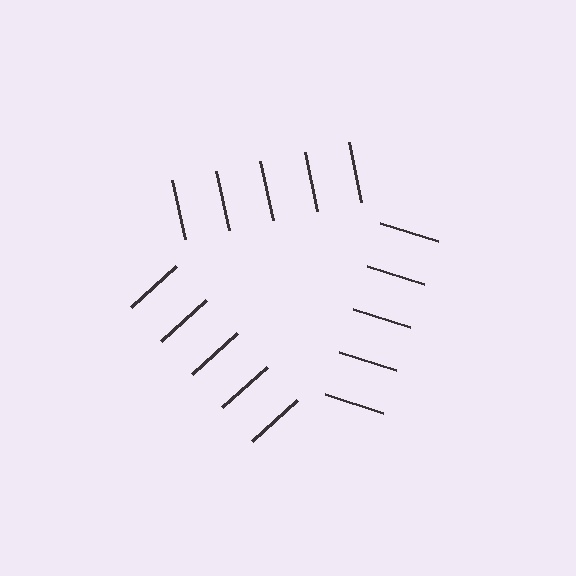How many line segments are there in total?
15 — 5 along each of the 3 edges.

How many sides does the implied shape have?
3 sides — the line-ends trace a triangle.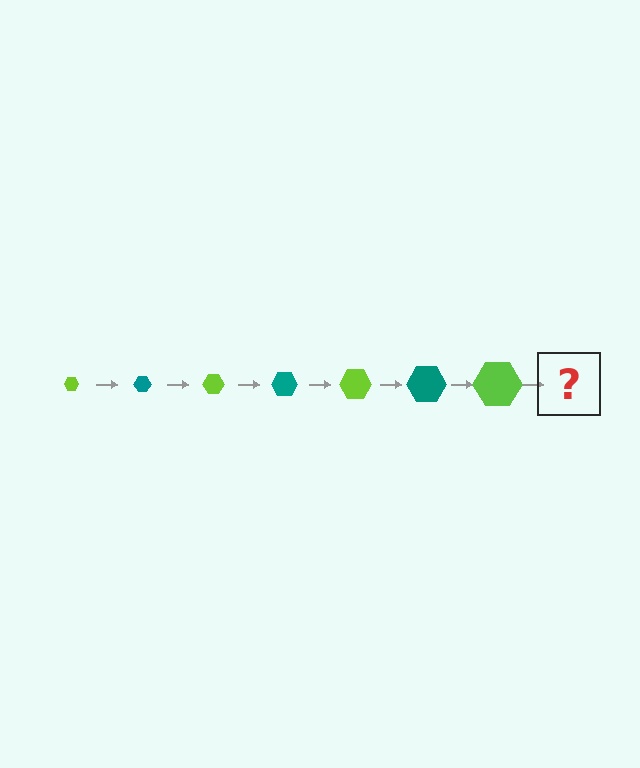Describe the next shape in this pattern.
It should be a teal hexagon, larger than the previous one.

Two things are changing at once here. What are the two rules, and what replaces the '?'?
The two rules are that the hexagon grows larger each step and the color cycles through lime and teal. The '?' should be a teal hexagon, larger than the previous one.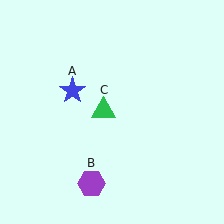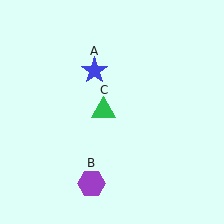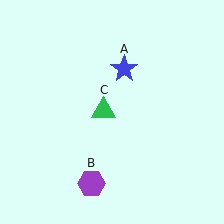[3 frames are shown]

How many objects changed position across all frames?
1 object changed position: blue star (object A).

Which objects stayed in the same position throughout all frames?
Purple hexagon (object B) and green triangle (object C) remained stationary.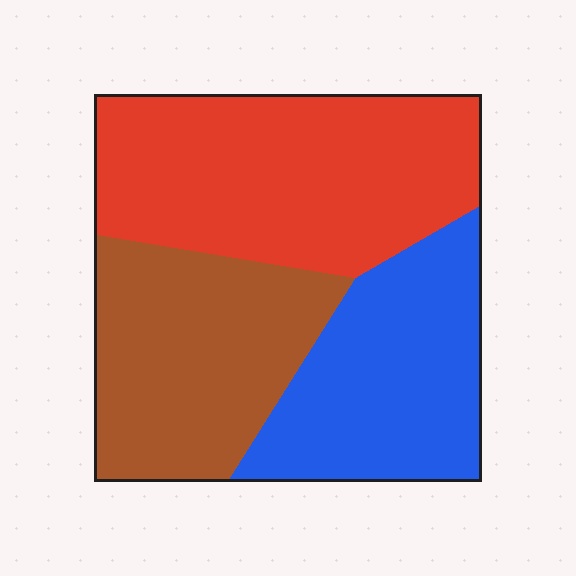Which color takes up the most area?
Red, at roughly 40%.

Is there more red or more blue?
Red.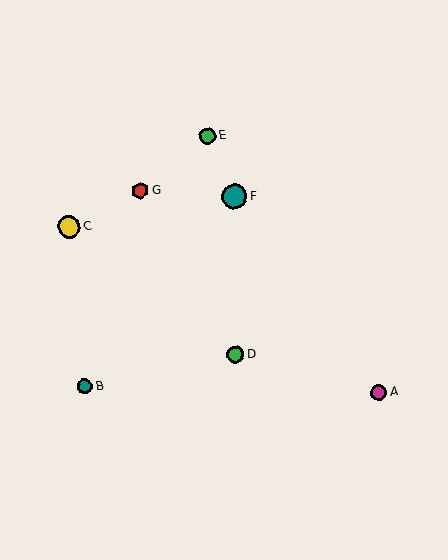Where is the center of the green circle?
The center of the green circle is at (236, 354).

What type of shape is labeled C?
Shape C is a yellow circle.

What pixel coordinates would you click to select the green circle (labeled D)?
Click at (236, 354) to select the green circle D.